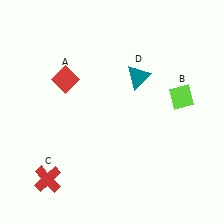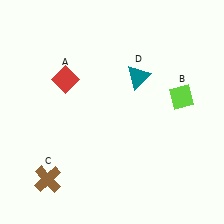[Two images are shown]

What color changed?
The cross (C) changed from red in Image 1 to brown in Image 2.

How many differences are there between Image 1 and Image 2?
There is 1 difference between the two images.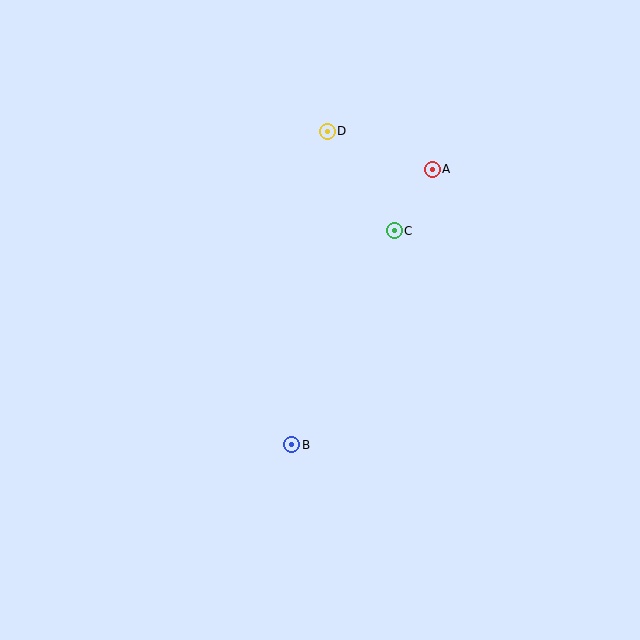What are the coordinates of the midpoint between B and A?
The midpoint between B and A is at (362, 307).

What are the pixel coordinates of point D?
Point D is at (327, 131).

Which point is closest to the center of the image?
Point C at (394, 231) is closest to the center.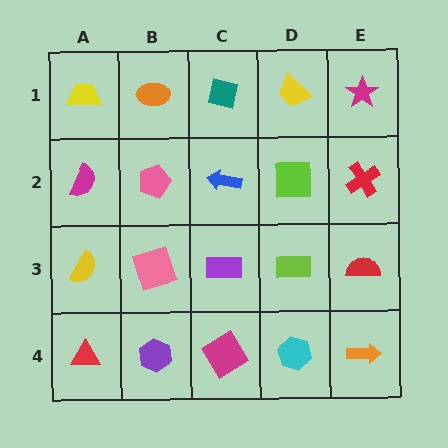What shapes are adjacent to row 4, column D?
A lime rectangle (row 3, column D), a magenta diamond (row 4, column C), an orange arrow (row 4, column E).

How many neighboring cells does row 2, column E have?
3.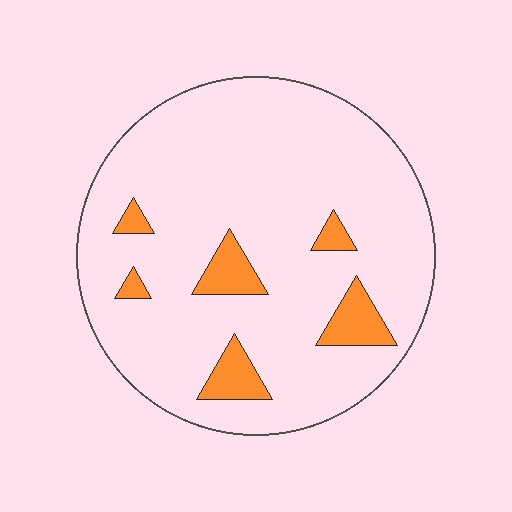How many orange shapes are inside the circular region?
6.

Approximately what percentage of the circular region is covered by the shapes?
Approximately 10%.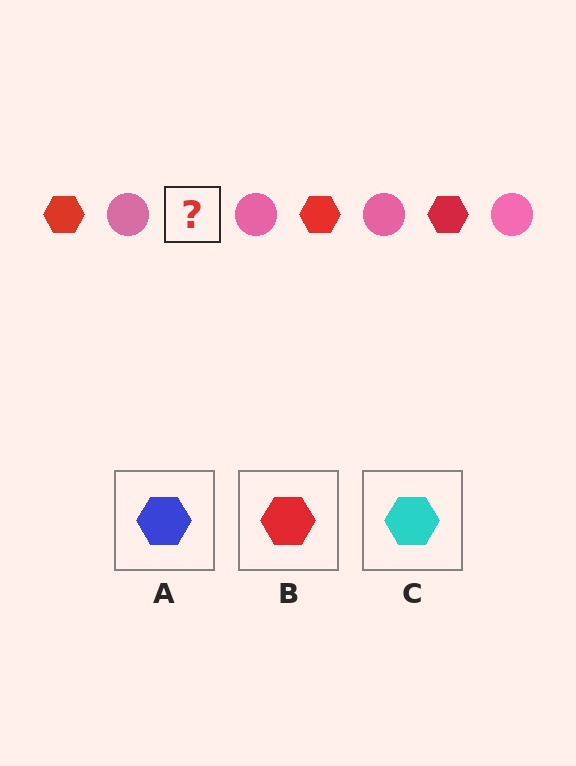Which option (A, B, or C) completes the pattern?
B.